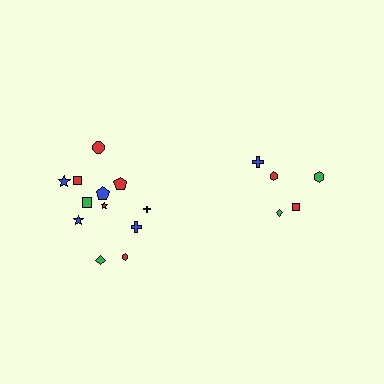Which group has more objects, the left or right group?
The left group.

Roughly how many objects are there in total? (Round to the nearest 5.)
Roughly 15 objects in total.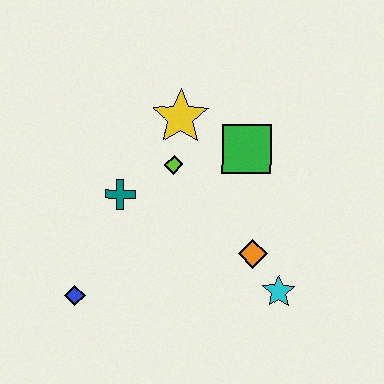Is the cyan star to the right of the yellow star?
Yes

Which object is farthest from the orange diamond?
The blue diamond is farthest from the orange diamond.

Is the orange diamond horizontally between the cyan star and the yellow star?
Yes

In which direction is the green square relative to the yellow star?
The green square is to the right of the yellow star.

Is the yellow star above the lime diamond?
Yes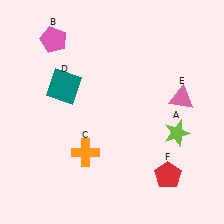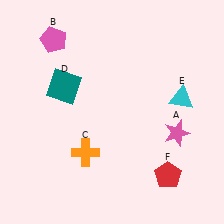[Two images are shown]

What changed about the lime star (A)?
In Image 1, A is lime. In Image 2, it changed to pink.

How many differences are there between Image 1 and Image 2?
There are 2 differences between the two images.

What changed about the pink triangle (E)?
In Image 1, E is pink. In Image 2, it changed to cyan.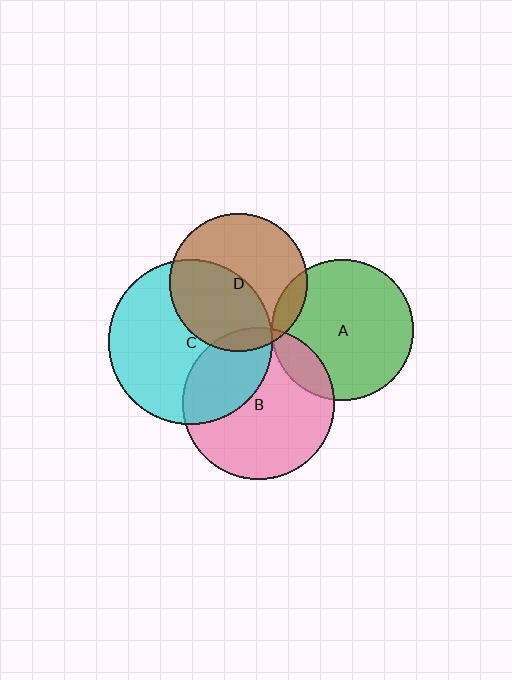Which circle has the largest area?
Circle C (cyan).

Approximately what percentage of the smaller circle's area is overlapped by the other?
Approximately 10%.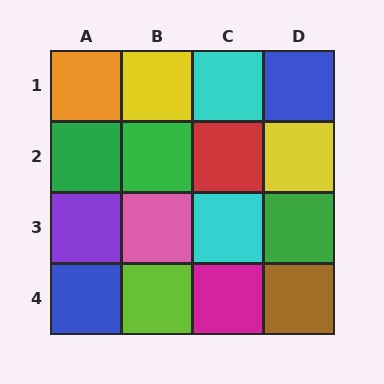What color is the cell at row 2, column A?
Green.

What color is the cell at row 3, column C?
Cyan.